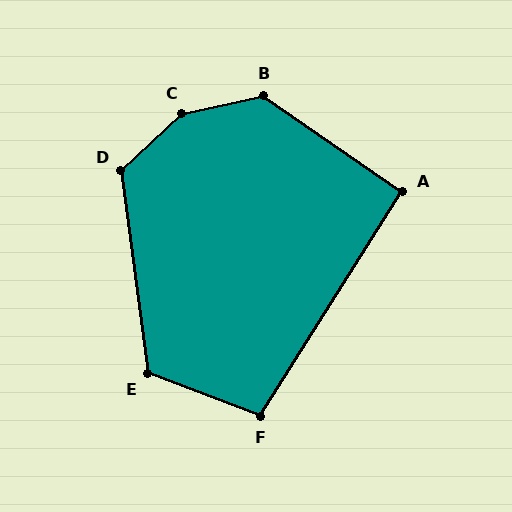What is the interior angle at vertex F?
Approximately 102 degrees (obtuse).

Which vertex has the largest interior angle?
C, at approximately 150 degrees.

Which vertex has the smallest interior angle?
A, at approximately 92 degrees.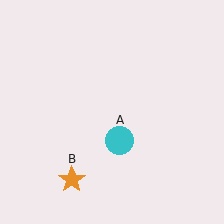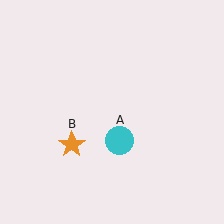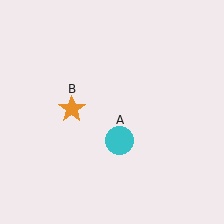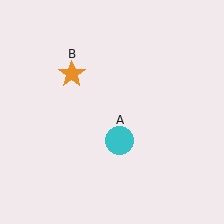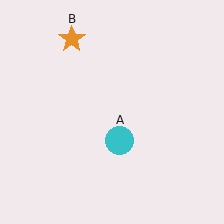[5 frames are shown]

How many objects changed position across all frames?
1 object changed position: orange star (object B).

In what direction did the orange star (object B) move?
The orange star (object B) moved up.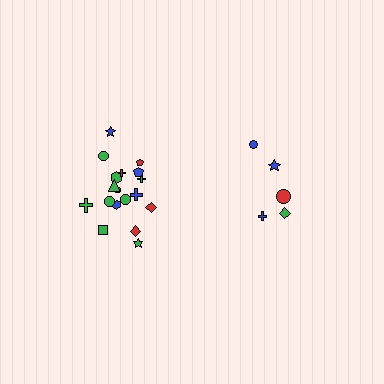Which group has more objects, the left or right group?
The left group.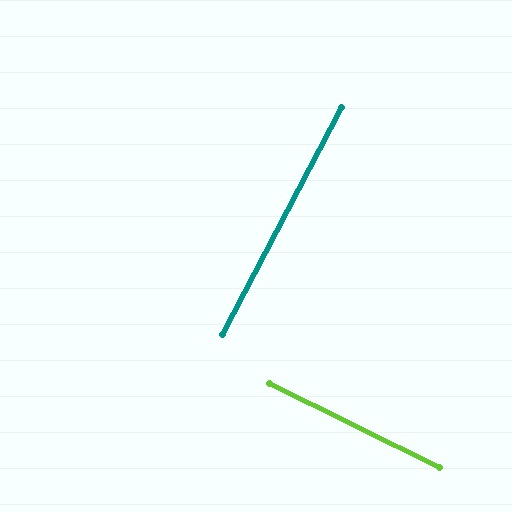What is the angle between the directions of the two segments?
Approximately 89 degrees.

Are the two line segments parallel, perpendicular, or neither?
Perpendicular — they meet at approximately 89°.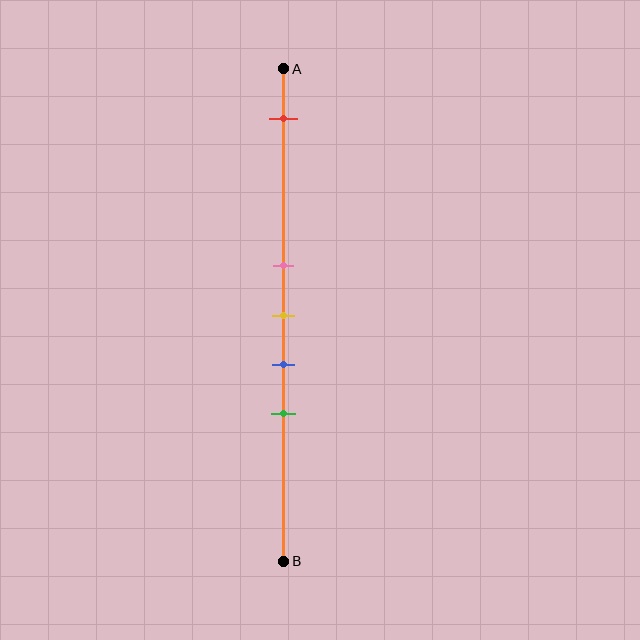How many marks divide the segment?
There are 5 marks dividing the segment.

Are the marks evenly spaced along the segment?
No, the marks are not evenly spaced.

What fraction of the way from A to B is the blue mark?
The blue mark is approximately 60% (0.6) of the way from A to B.